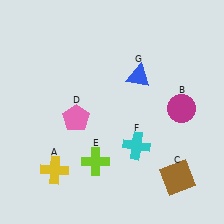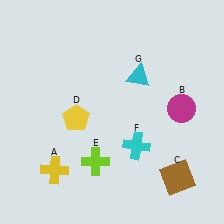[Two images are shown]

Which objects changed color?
D changed from pink to yellow. G changed from blue to cyan.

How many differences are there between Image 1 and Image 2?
There are 2 differences between the two images.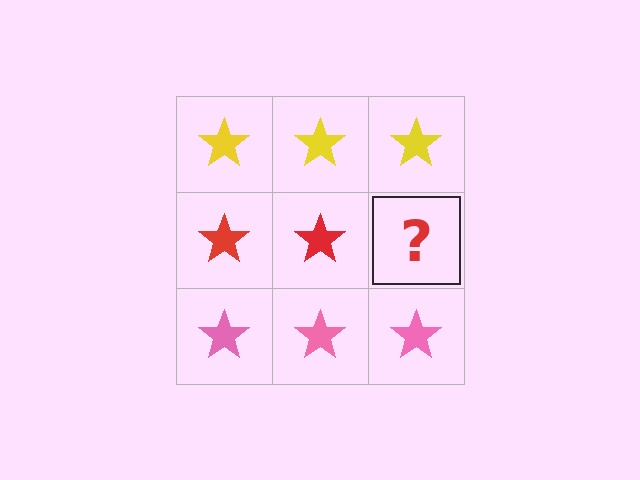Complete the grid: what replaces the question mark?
The question mark should be replaced with a red star.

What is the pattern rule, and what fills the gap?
The rule is that each row has a consistent color. The gap should be filled with a red star.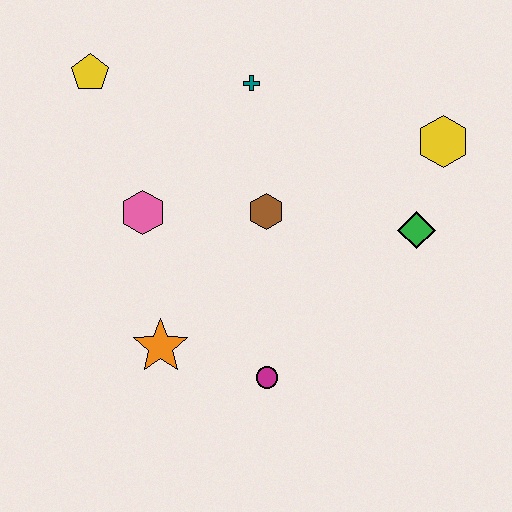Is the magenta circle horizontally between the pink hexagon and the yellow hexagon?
Yes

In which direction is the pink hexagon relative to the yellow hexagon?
The pink hexagon is to the left of the yellow hexagon.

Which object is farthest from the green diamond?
The yellow pentagon is farthest from the green diamond.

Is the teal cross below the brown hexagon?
No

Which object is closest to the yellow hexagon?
The green diamond is closest to the yellow hexagon.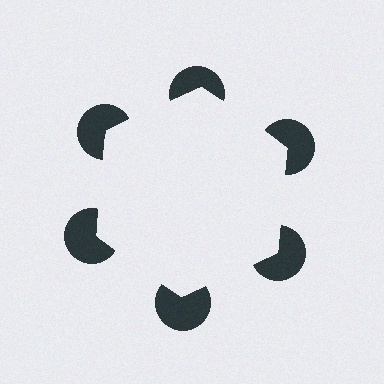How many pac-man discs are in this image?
There are 6 — one at each vertex of the illusory hexagon.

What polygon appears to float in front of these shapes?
An illusory hexagon — its edges are inferred from the aligned wedge cuts in the pac-man discs, not physically drawn.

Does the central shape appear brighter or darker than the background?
It typically appears slightly brighter than the background, even though no actual brightness change is drawn.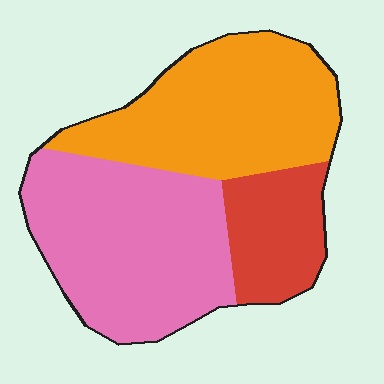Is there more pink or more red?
Pink.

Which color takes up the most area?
Pink, at roughly 45%.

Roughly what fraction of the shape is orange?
Orange takes up between a quarter and a half of the shape.